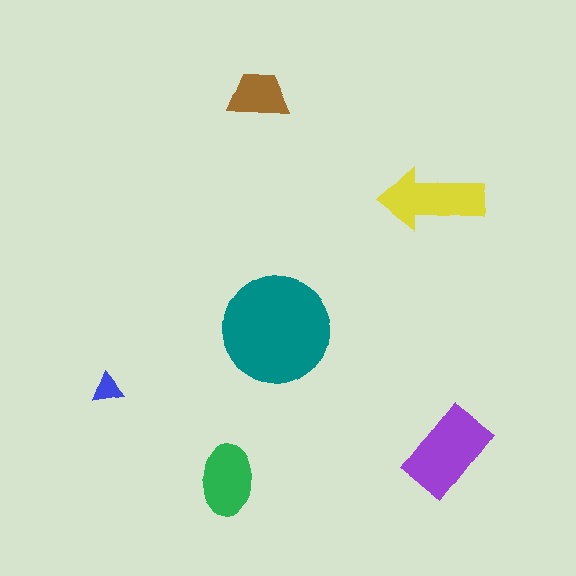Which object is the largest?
The teal circle.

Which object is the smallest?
The blue triangle.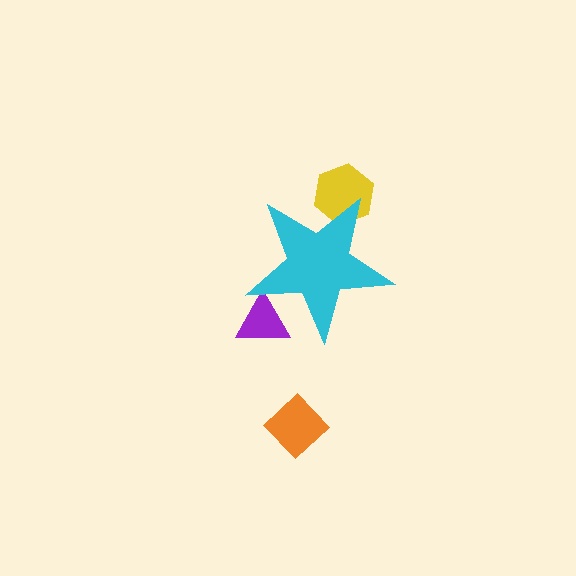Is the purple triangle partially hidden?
Yes, the purple triangle is partially hidden behind the cyan star.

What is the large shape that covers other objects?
A cyan star.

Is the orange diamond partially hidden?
No, the orange diamond is fully visible.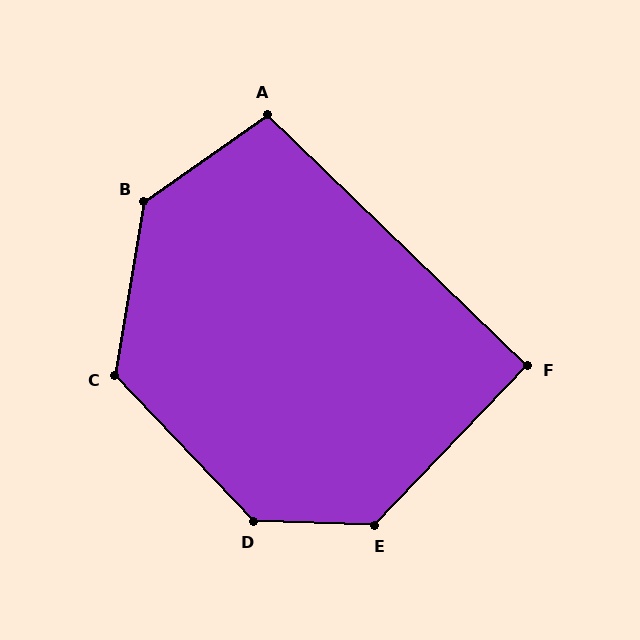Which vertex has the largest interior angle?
D, at approximately 135 degrees.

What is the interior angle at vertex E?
Approximately 132 degrees (obtuse).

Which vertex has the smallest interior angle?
F, at approximately 90 degrees.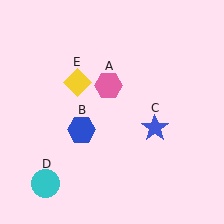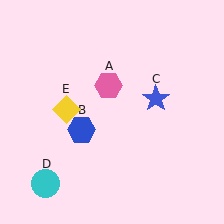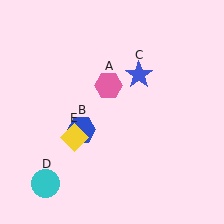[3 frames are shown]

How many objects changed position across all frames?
2 objects changed position: blue star (object C), yellow diamond (object E).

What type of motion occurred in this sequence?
The blue star (object C), yellow diamond (object E) rotated counterclockwise around the center of the scene.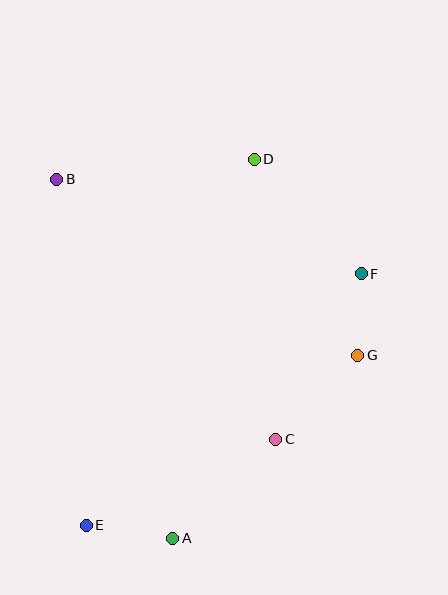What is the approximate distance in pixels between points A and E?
The distance between A and E is approximately 87 pixels.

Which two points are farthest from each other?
Points D and E are farthest from each other.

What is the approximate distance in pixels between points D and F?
The distance between D and F is approximately 157 pixels.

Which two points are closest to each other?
Points F and G are closest to each other.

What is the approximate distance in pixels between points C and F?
The distance between C and F is approximately 186 pixels.